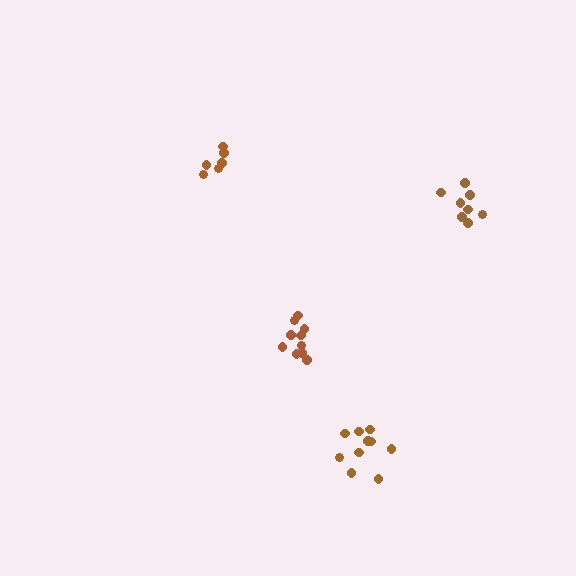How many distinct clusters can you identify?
There are 4 distinct clusters.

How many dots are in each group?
Group 1: 10 dots, Group 2: 8 dots, Group 3: 10 dots, Group 4: 6 dots (34 total).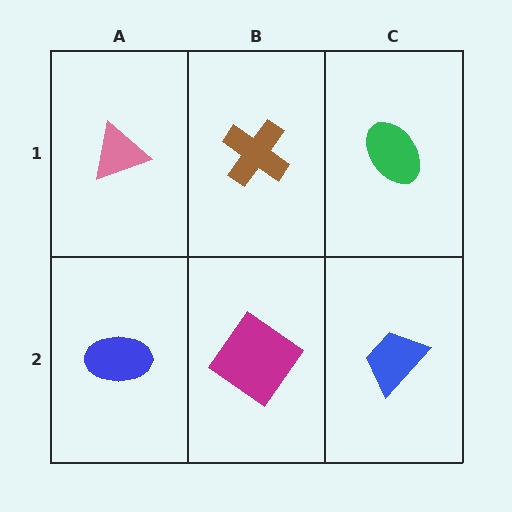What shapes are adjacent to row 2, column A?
A pink triangle (row 1, column A), a magenta diamond (row 2, column B).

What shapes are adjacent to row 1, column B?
A magenta diamond (row 2, column B), a pink triangle (row 1, column A), a green ellipse (row 1, column C).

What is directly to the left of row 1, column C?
A brown cross.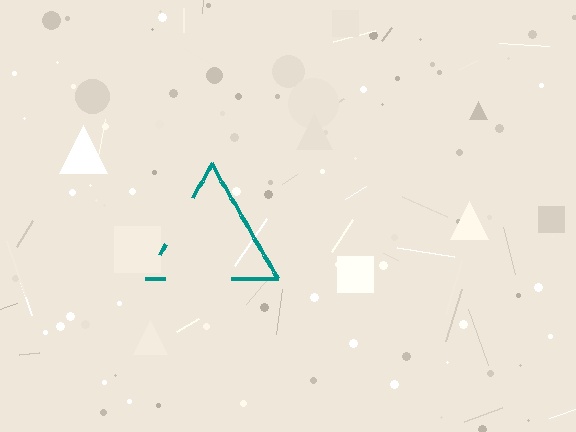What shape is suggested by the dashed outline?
The dashed outline suggests a triangle.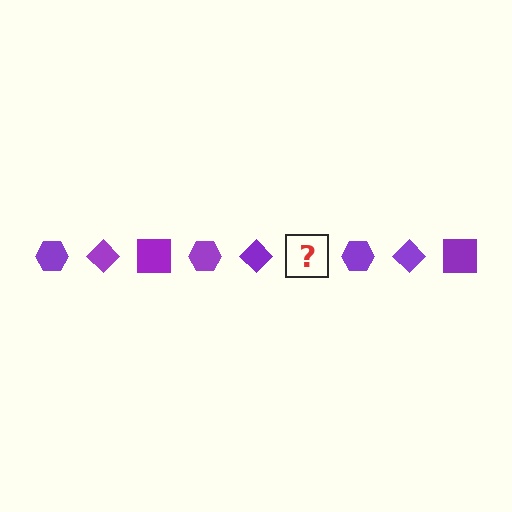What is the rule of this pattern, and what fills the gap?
The rule is that the pattern cycles through hexagon, diamond, square shapes in purple. The gap should be filled with a purple square.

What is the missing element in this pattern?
The missing element is a purple square.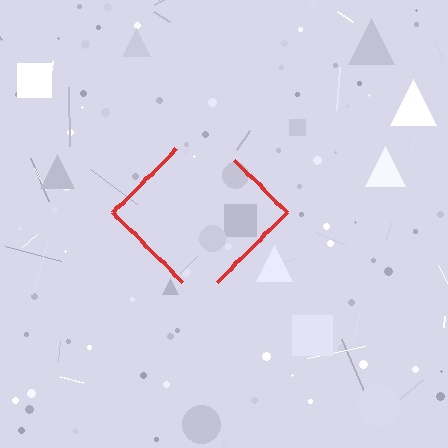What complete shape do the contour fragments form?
The contour fragments form a diamond.